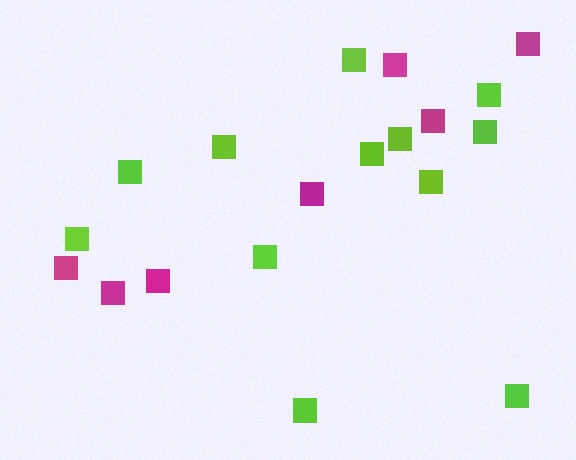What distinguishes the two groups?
There are 2 groups: one group of magenta squares (7) and one group of lime squares (12).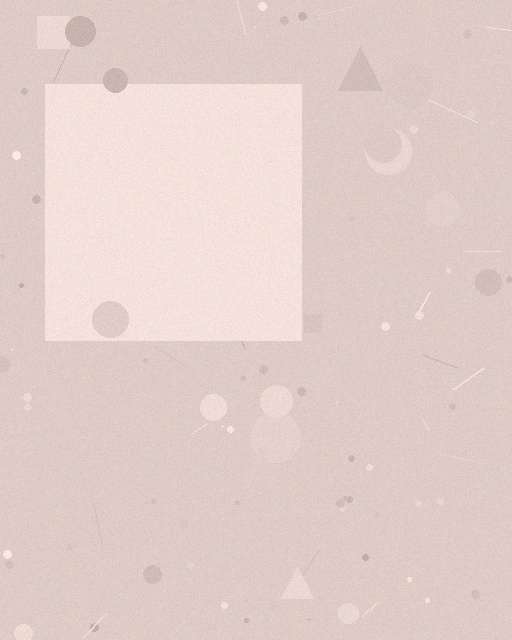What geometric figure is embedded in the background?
A square is embedded in the background.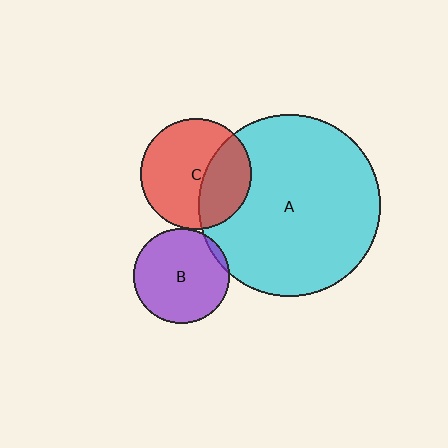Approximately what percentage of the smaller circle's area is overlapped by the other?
Approximately 35%.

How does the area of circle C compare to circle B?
Approximately 1.3 times.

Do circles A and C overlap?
Yes.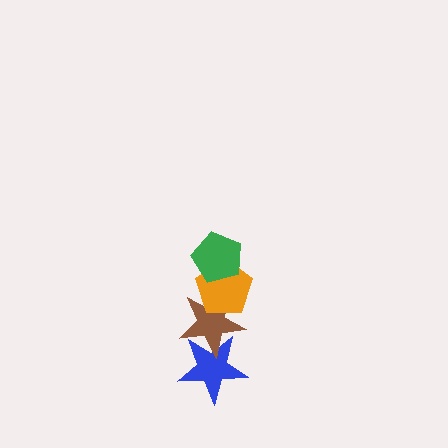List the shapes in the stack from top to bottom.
From top to bottom: the green pentagon, the orange pentagon, the brown star, the blue star.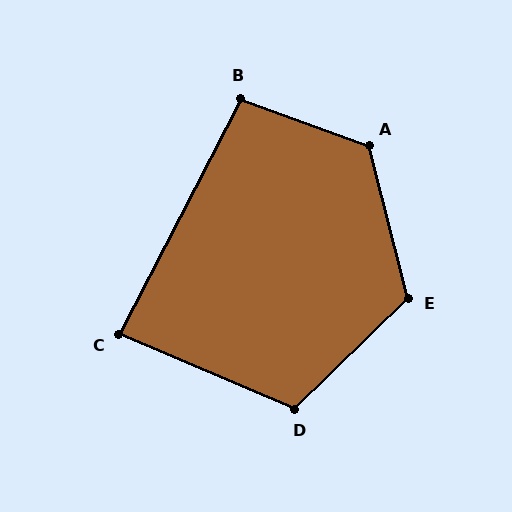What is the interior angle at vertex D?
Approximately 113 degrees (obtuse).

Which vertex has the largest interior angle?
A, at approximately 124 degrees.